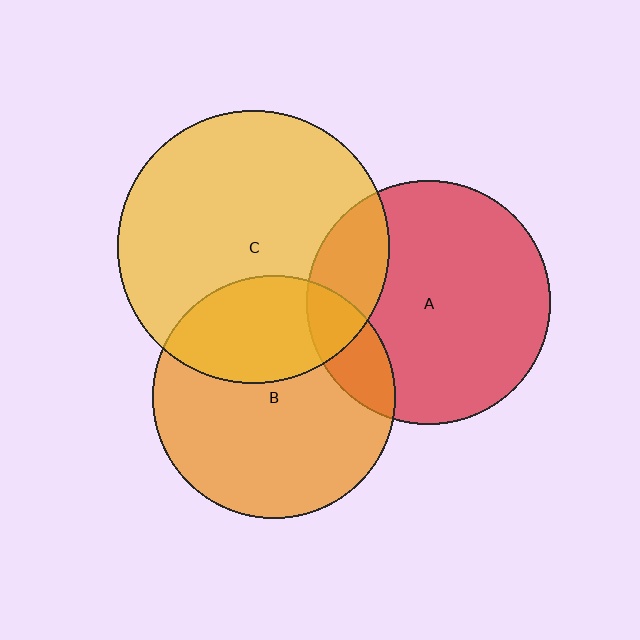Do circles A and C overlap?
Yes.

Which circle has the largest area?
Circle C (yellow).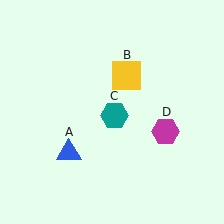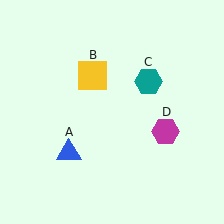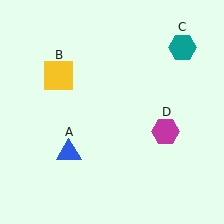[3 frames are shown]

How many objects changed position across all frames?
2 objects changed position: yellow square (object B), teal hexagon (object C).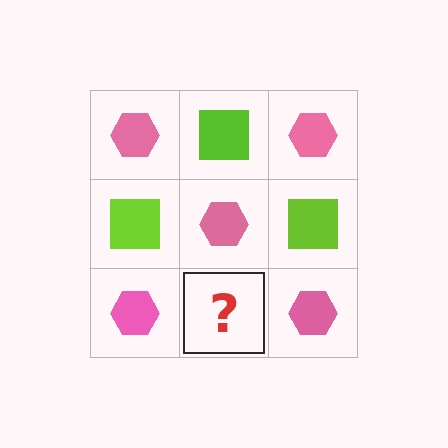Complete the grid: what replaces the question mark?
The question mark should be replaced with a lime square.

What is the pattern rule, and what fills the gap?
The rule is that it alternates pink hexagon and lime square in a checkerboard pattern. The gap should be filled with a lime square.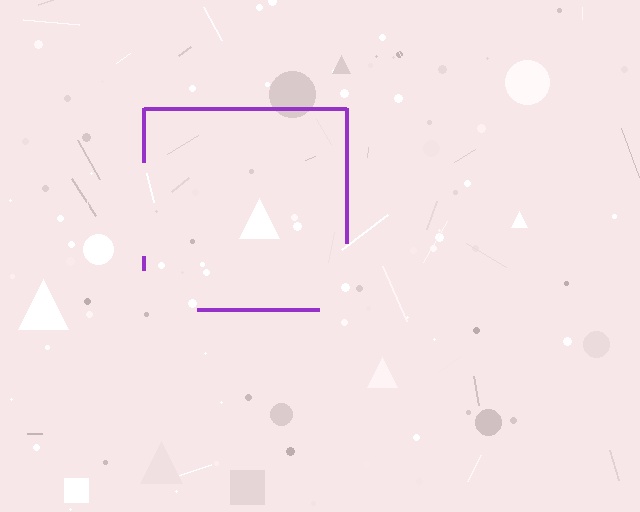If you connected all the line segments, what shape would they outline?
They would outline a square.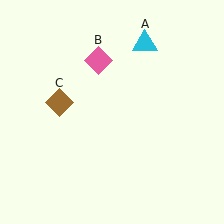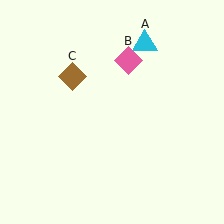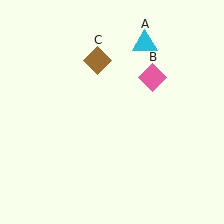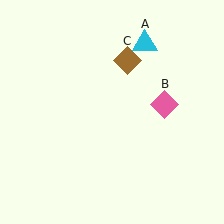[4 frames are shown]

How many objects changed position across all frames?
2 objects changed position: pink diamond (object B), brown diamond (object C).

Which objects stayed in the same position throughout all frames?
Cyan triangle (object A) remained stationary.